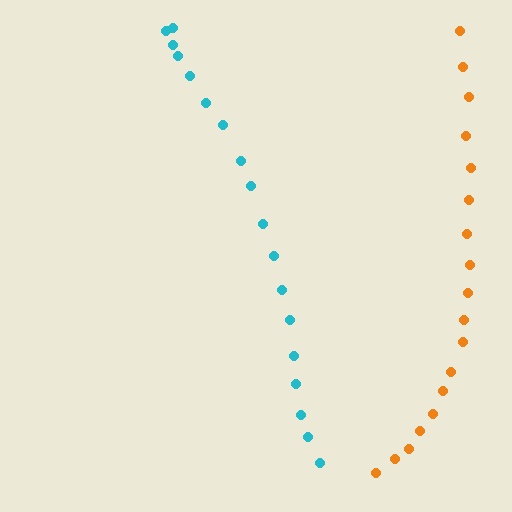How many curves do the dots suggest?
There are 2 distinct paths.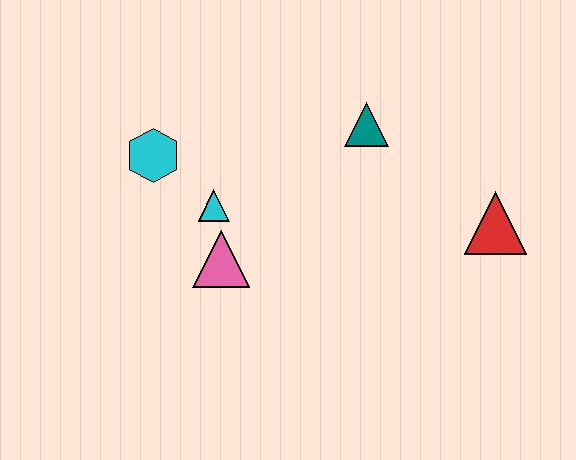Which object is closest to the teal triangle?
The red triangle is closest to the teal triangle.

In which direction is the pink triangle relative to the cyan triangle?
The pink triangle is below the cyan triangle.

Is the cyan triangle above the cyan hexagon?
No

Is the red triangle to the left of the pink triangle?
No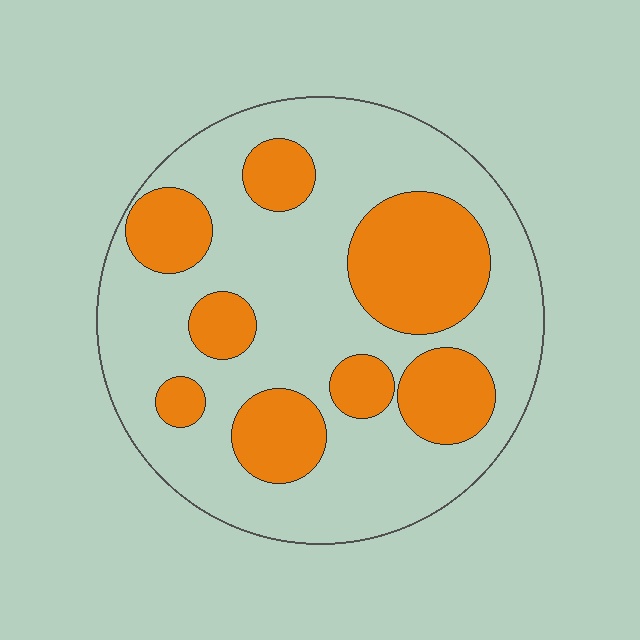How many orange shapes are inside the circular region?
8.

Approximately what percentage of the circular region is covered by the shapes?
Approximately 30%.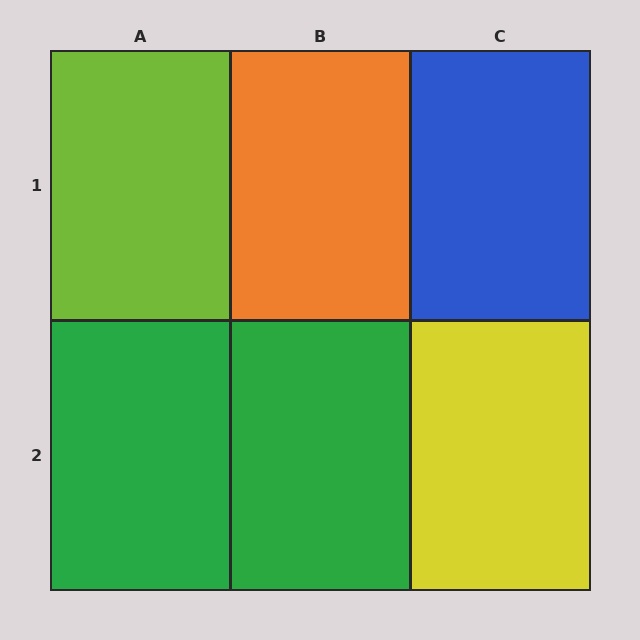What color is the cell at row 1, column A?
Lime.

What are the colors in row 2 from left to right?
Green, green, yellow.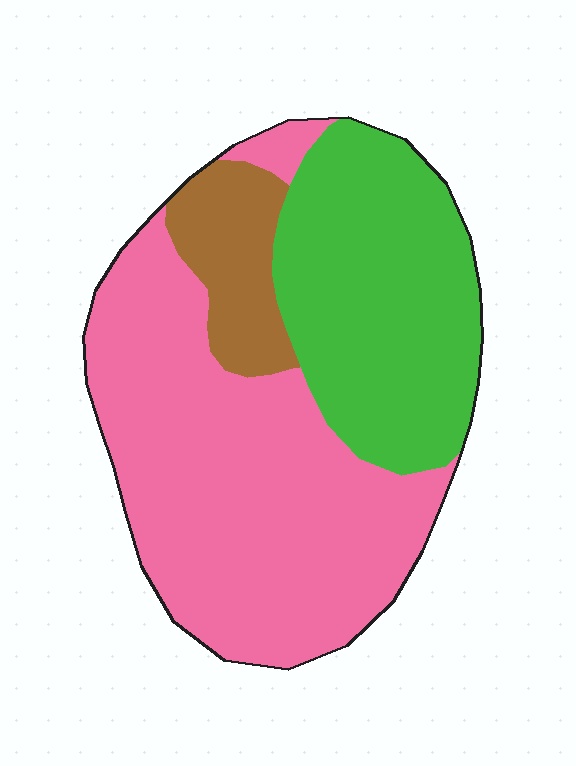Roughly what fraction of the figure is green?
Green covers roughly 35% of the figure.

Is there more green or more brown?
Green.